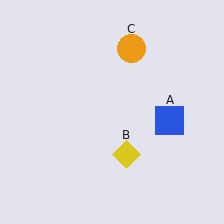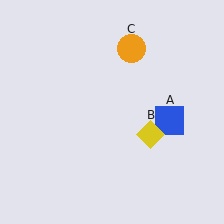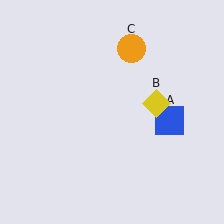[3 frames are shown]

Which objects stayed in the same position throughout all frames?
Blue square (object A) and orange circle (object C) remained stationary.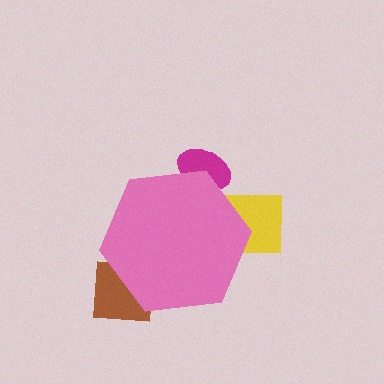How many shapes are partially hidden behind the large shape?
3 shapes are partially hidden.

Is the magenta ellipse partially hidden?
Yes, the magenta ellipse is partially hidden behind the pink hexagon.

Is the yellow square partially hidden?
Yes, the yellow square is partially hidden behind the pink hexagon.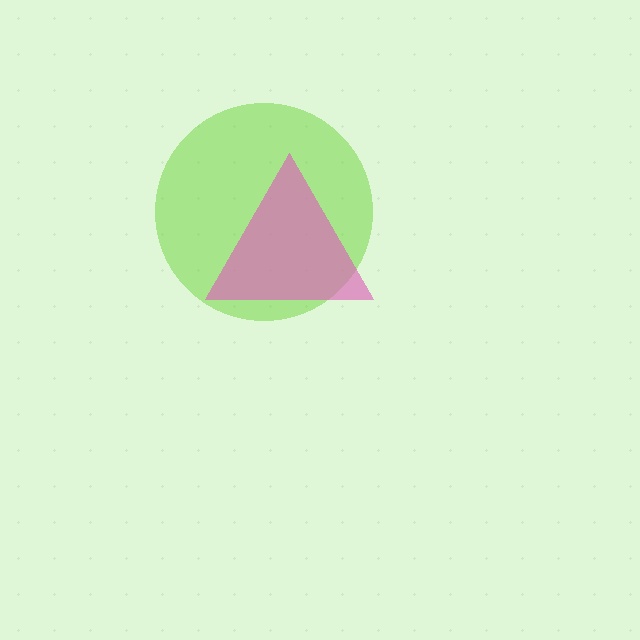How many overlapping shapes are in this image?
There are 2 overlapping shapes in the image.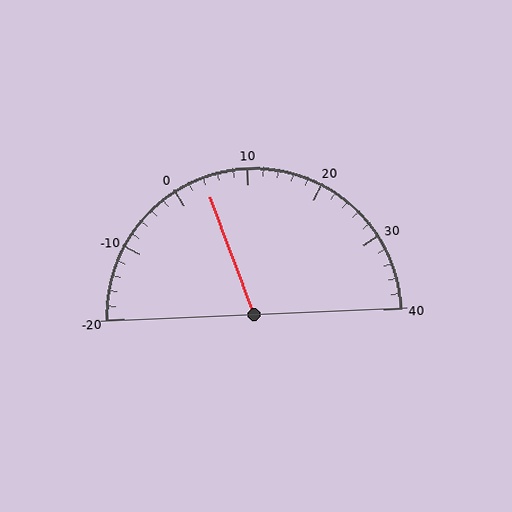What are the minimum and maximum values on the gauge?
The gauge ranges from -20 to 40.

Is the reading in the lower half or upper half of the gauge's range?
The reading is in the lower half of the range (-20 to 40).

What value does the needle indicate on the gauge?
The needle indicates approximately 4.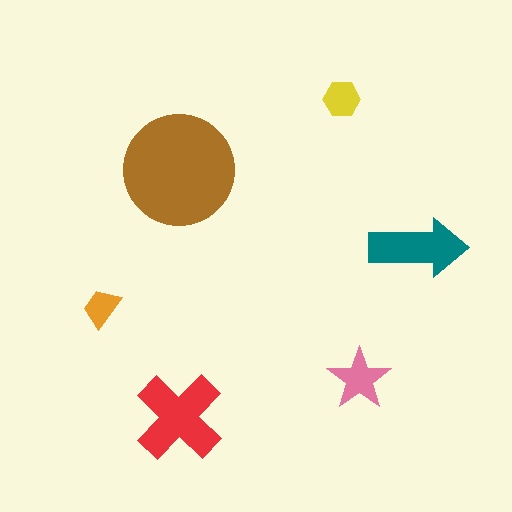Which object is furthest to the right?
The teal arrow is rightmost.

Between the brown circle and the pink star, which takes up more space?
The brown circle.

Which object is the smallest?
The orange trapezoid.